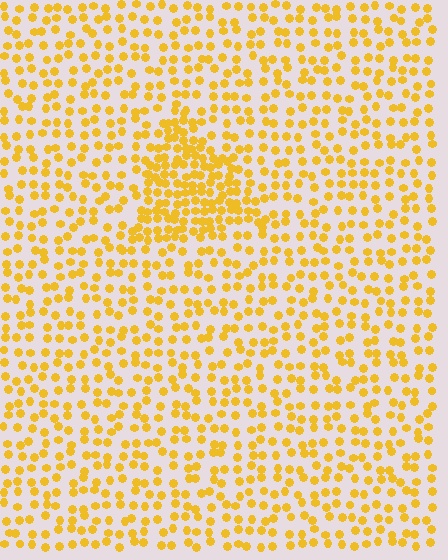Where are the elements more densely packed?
The elements are more densely packed inside the triangle boundary.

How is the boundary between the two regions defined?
The boundary is defined by a change in element density (approximately 2.0x ratio). All elements are the same color, size, and shape.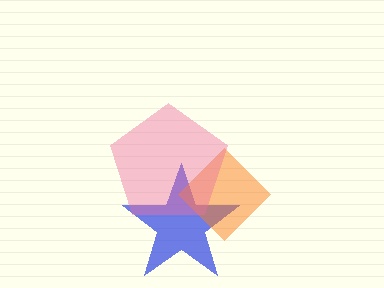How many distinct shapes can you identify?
There are 3 distinct shapes: a blue star, an orange diamond, a pink pentagon.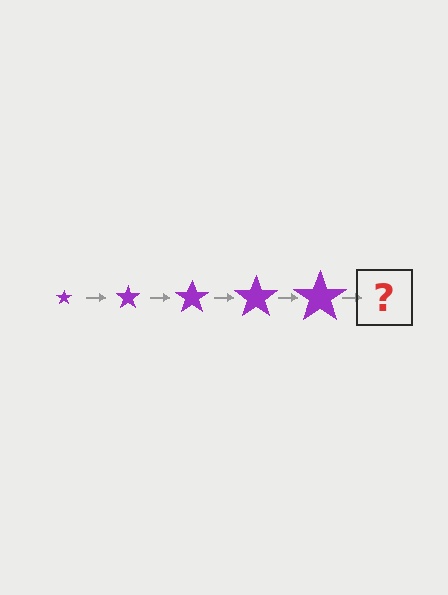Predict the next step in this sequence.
The next step is a purple star, larger than the previous one.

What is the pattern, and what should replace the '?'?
The pattern is that the star gets progressively larger each step. The '?' should be a purple star, larger than the previous one.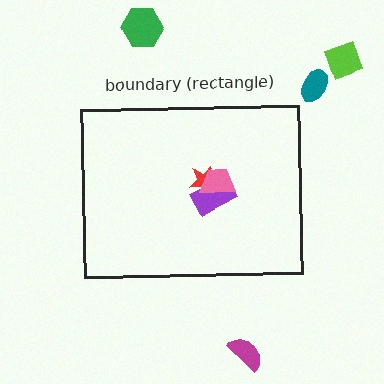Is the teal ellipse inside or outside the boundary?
Outside.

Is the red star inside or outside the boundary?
Inside.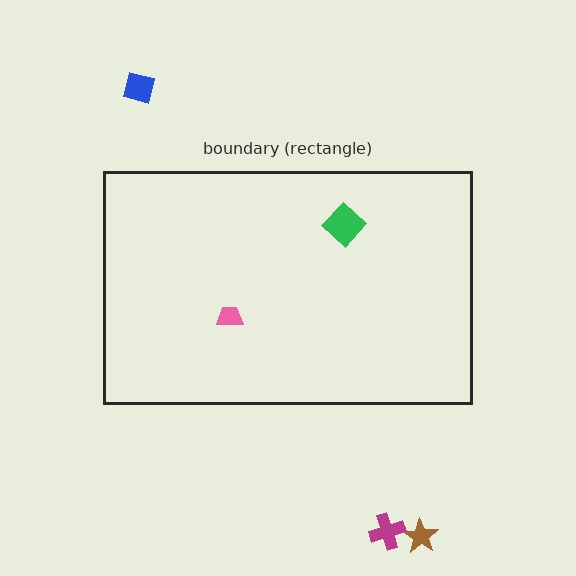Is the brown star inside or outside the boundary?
Outside.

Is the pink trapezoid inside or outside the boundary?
Inside.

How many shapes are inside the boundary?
2 inside, 3 outside.